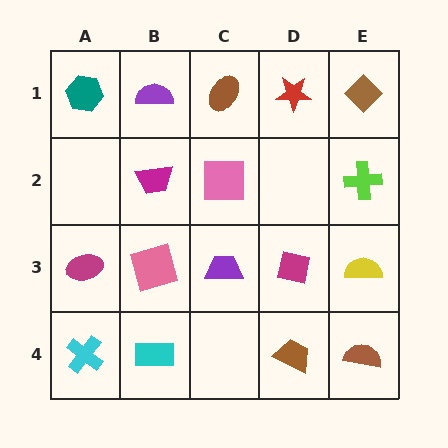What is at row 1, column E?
A brown diamond.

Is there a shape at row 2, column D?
No, that cell is empty.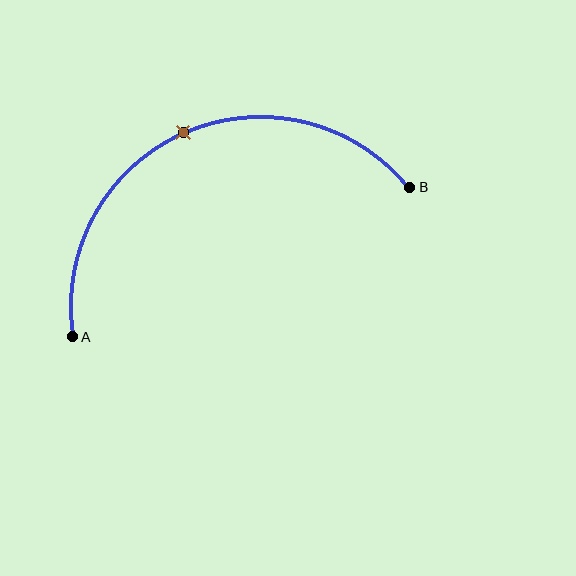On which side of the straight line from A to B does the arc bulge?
The arc bulges above the straight line connecting A and B.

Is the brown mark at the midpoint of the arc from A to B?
Yes. The brown mark lies on the arc at equal arc-length from both A and B — it is the arc midpoint.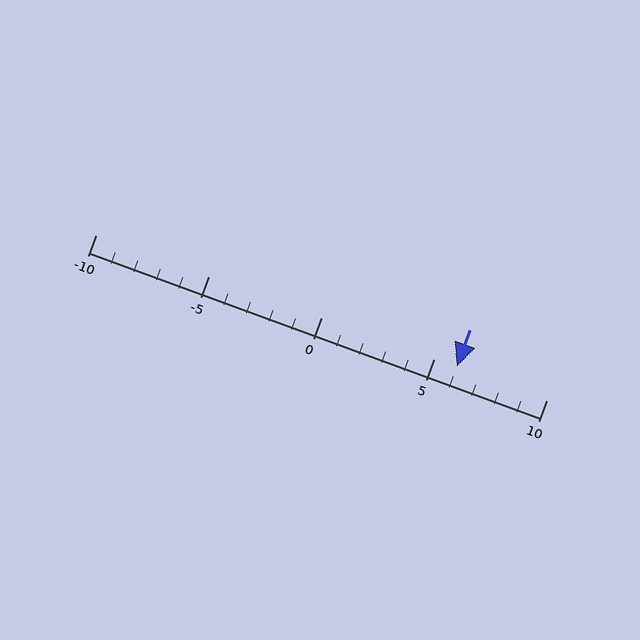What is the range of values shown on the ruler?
The ruler shows values from -10 to 10.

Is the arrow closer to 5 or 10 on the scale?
The arrow is closer to 5.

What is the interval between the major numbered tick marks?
The major tick marks are spaced 5 units apart.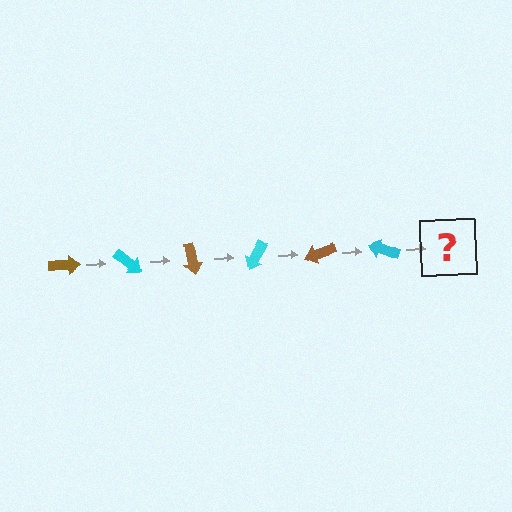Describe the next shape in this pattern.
It should be a brown arrow, rotated 240 degrees from the start.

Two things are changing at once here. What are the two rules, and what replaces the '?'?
The two rules are that it rotates 40 degrees each step and the color cycles through brown and cyan. The '?' should be a brown arrow, rotated 240 degrees from the start.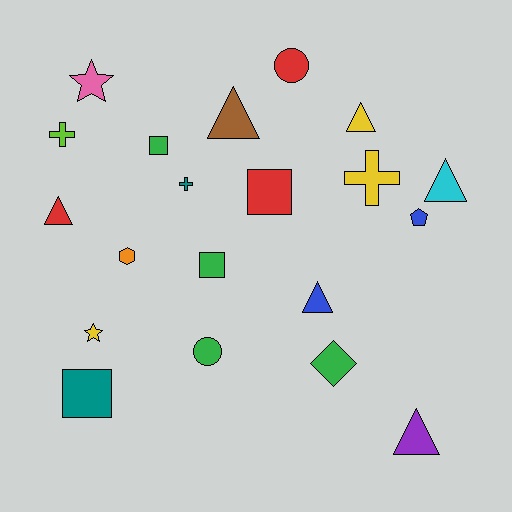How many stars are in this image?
There are 2 stars.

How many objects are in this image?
There are 20 objects.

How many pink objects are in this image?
There is 1 pink object.